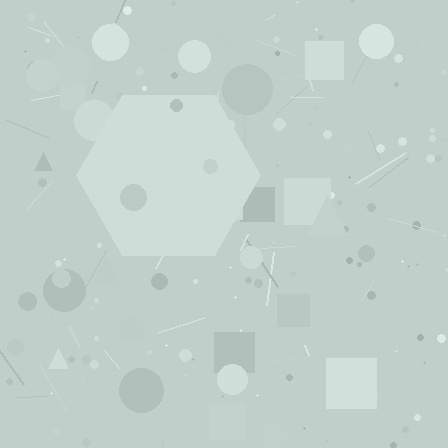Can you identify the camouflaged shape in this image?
The camouflaged shape is a hexagon.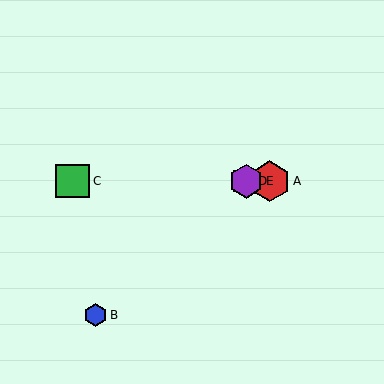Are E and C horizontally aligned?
Yes, both are at y≈181.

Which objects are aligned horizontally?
Objects A, C, D, E are aligned horizontally.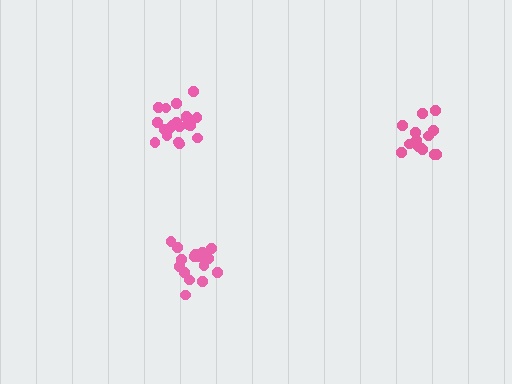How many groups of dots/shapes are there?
There are 3 groups.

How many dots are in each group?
Group 1: 16 dots, Group 2: 15 dots, Group 3: 20 dots (51 total).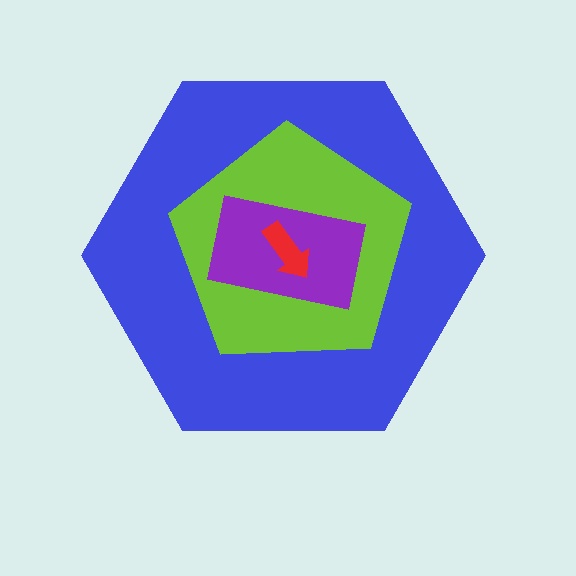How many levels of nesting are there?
4.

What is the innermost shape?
The red arrow.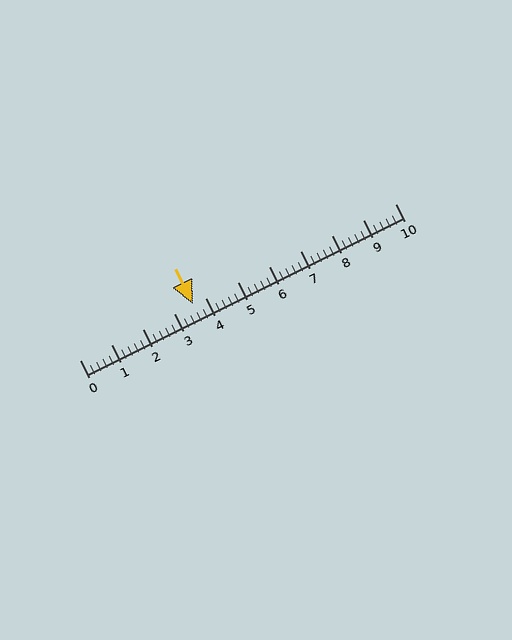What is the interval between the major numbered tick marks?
The major tick marks are spaced 1 units apart.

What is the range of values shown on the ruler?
The ruler shows values from 0 to 10.